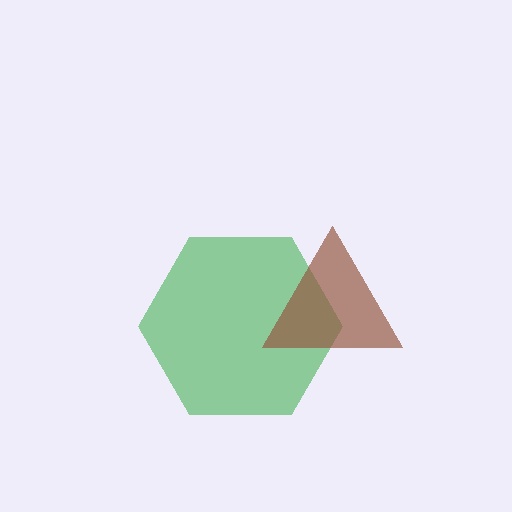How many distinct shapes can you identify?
There are 2 distinct shapes: a green hexagon, a brown triangle.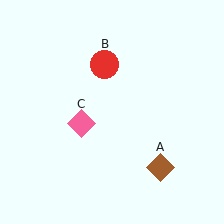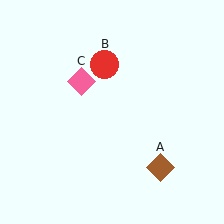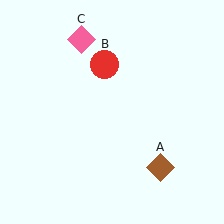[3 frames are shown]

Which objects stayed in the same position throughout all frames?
Brown diamond (object A) and red circle (object B) remained stationary.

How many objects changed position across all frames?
1 object changed position: pink diamond (object C).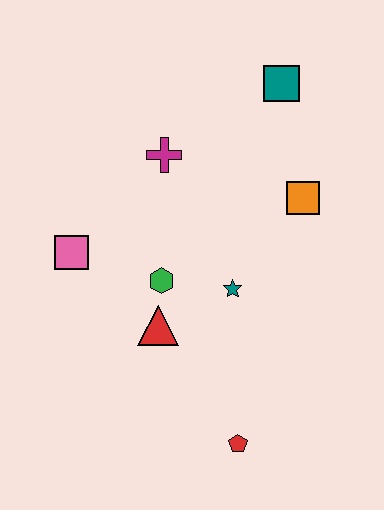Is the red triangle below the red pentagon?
No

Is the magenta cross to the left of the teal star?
Yes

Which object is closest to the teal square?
The orange square is closest to the teal square.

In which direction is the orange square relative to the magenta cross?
The orange square is to the right of the magenta cross.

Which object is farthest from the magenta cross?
The red pentagon is farthest from the magenta cross.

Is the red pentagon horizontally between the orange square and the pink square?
Yes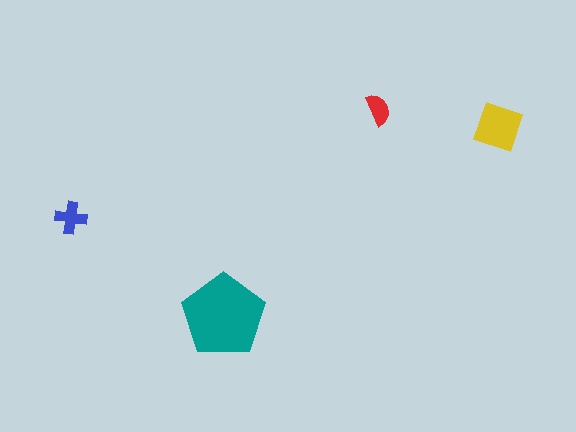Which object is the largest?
The teal pentagon.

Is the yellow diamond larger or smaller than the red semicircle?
Larger.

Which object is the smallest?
The red semicircle.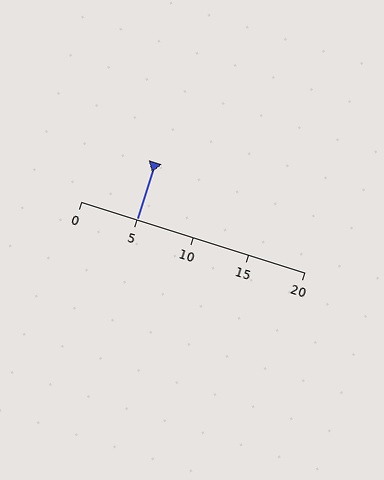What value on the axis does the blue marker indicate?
The marker indicates approximately 5.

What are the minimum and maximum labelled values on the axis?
The axis runs from 0 to 20.